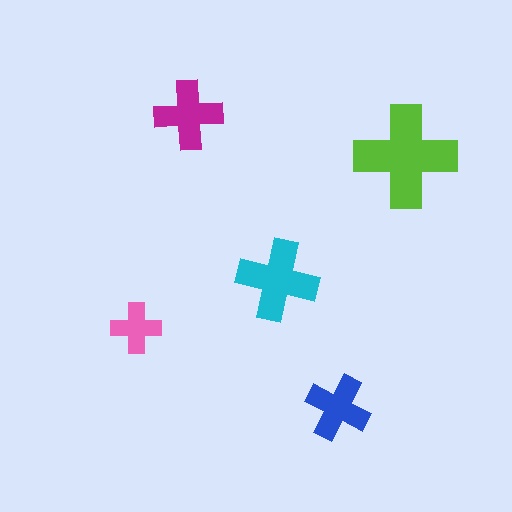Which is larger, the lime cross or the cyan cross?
The lime one.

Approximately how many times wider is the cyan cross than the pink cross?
About 1.5 times wider.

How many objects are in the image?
There are 5 objects in the image.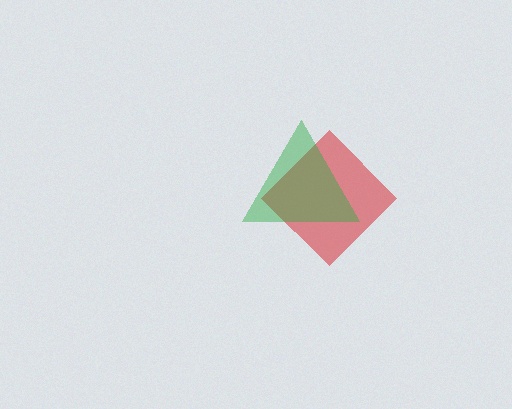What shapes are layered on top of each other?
The layered shapes are: a red diamond, a green triangle.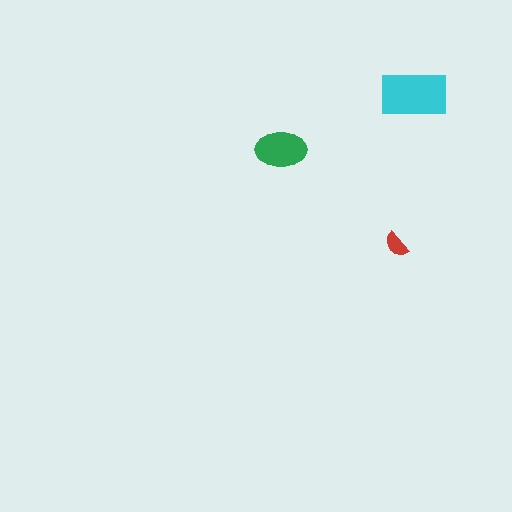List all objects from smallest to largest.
The red semicircle, the green ellipse, the cyan rectangle.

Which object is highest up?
The cyan rectangle is topmost.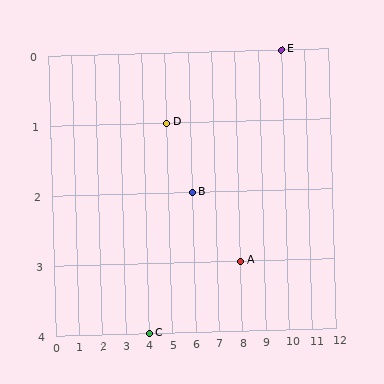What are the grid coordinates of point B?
Point B is at grid coordinates (6, 2).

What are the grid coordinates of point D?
Point D is at grid coordinates (5, 1).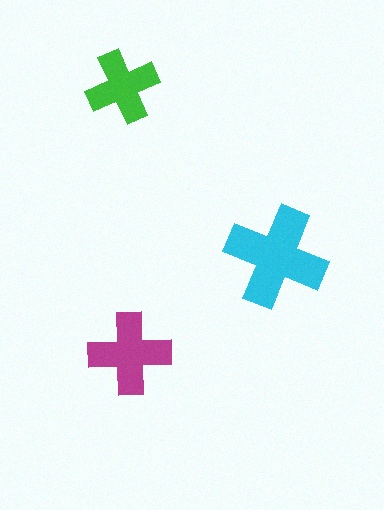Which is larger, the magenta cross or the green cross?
The magenta one.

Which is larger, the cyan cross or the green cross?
The cyan one.